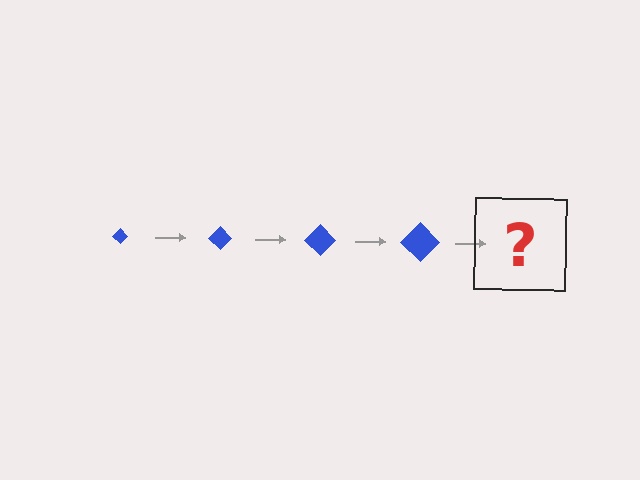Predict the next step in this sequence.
The next step is a blue diamond, larger than the previous one.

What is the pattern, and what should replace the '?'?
The pattern is that the diamond gets progressively larger each step. The '?' should be a blue diamond, larger than the previous one.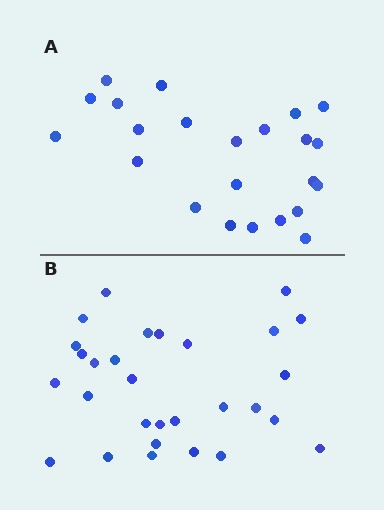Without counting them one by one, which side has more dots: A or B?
Region B (the bottom region) has more dots.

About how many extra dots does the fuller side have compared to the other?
Region B has about 6 more dots than region A.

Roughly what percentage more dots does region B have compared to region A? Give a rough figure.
About 25% more.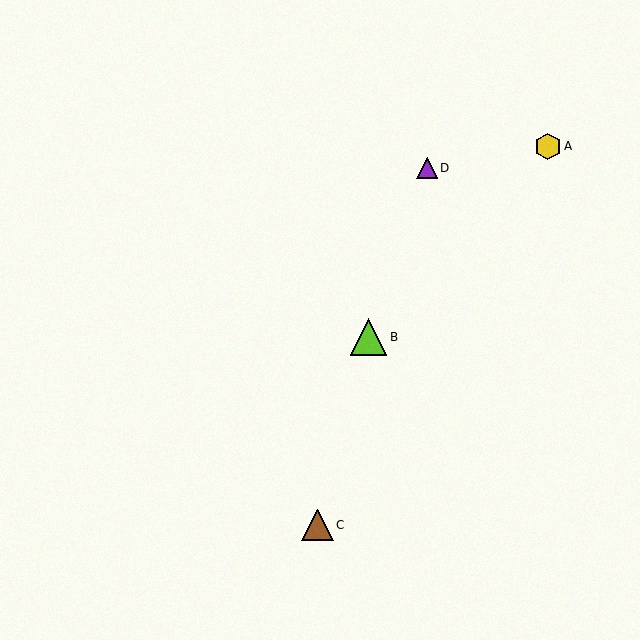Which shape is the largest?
The lime triangle (labeled B) is the largest.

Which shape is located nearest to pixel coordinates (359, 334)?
The lime triangle (labeled B) at (368, 337) is nearest to that location.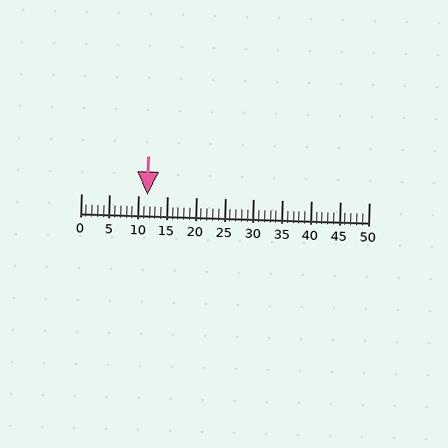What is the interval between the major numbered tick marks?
The major tick marks are spaced 5 units apart.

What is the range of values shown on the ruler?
The ruler shows values from 0 to 50.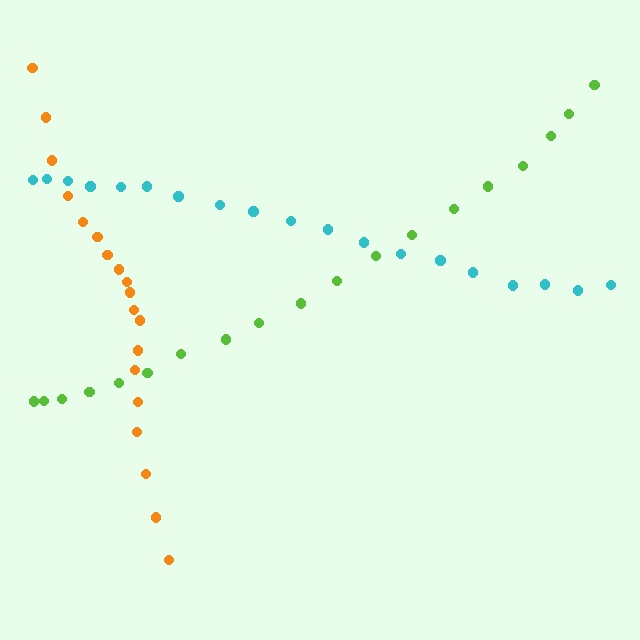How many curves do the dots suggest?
There are 3 distinct paths.